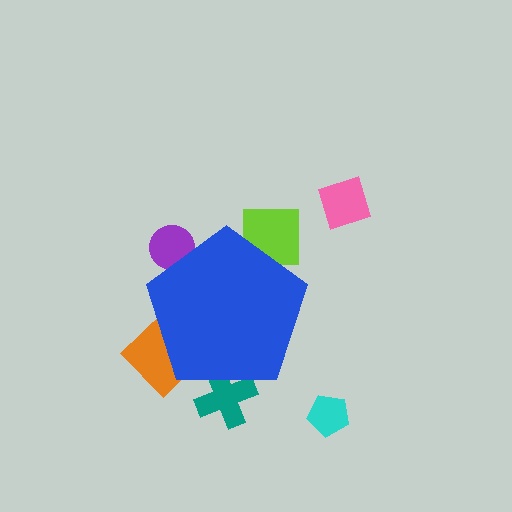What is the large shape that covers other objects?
A blue pentagon.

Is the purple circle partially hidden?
Yes, the purple circle is partially hidden behind the blue pentagon.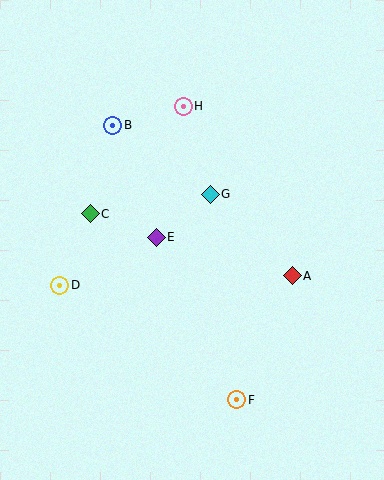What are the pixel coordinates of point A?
Point A is at (292, 276).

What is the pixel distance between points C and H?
The distance between C and H is 142 pixels.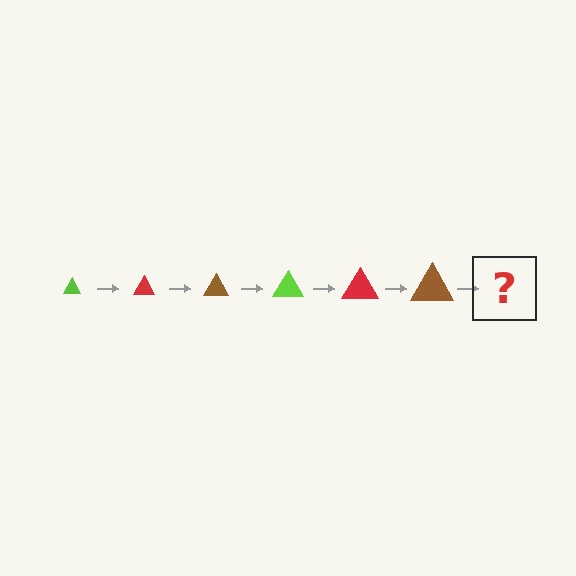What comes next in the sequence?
The next element should be a lime triangle, larger than the previous one.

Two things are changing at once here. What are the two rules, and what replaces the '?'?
The two rules are that the triangle grows larger each step and the color cycles through lime, red, and brown. The '?' should be a lime triangle, larger than the previous one.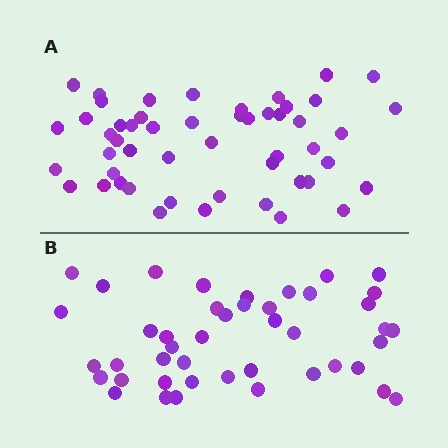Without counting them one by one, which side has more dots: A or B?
Region A (the top region) has more dots.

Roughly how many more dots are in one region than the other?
Region A has roughly 8 or so more dots than region B.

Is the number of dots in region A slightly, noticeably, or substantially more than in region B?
Region A has only slightly more — the two regions are fairly close. The ratio is roughly 1.2 to 1.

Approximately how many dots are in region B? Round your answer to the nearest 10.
About 40 dots. (The exact count is 44, which rounds to 40.)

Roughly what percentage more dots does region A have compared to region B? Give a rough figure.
About 15% more.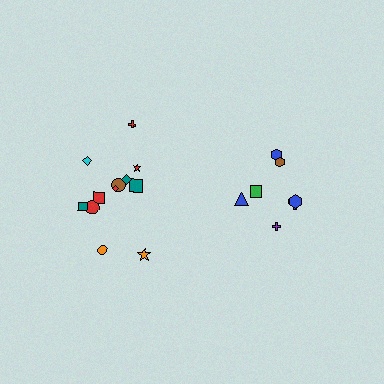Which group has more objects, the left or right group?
The left group.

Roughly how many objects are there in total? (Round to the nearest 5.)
Roughly 20 objects in total.